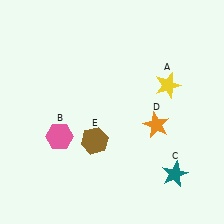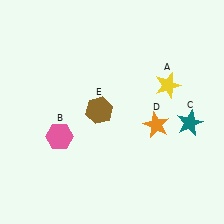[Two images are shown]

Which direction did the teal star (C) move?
The teal star (C) moved up.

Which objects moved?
The objects that moved are: the teal star (C), the brown hexagon (E).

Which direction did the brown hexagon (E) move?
The brown hexagon (E) moved up.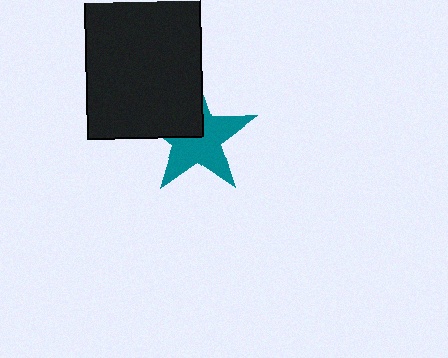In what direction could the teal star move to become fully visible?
The teal star could move toward the lower-right. That would shift it out from behind the black rectangle entirely.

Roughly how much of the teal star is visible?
About half of it is visible (roughly 63%).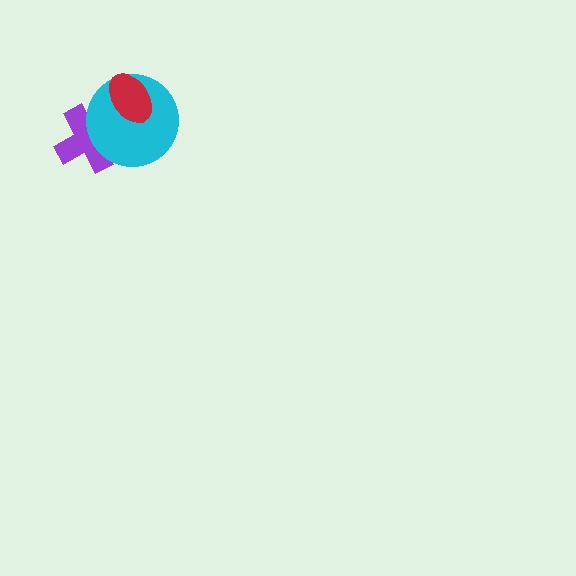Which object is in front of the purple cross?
The cyan circle is in front of the purple cross.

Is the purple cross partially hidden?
Yes, it is partially covered by another shape.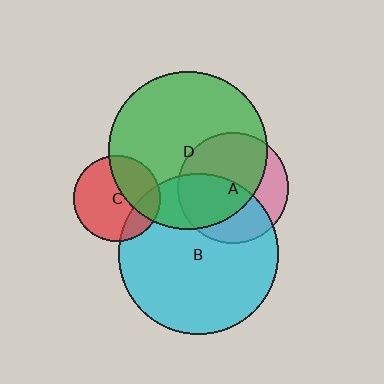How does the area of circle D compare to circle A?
Approximately 2.0 times.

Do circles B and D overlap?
Yes.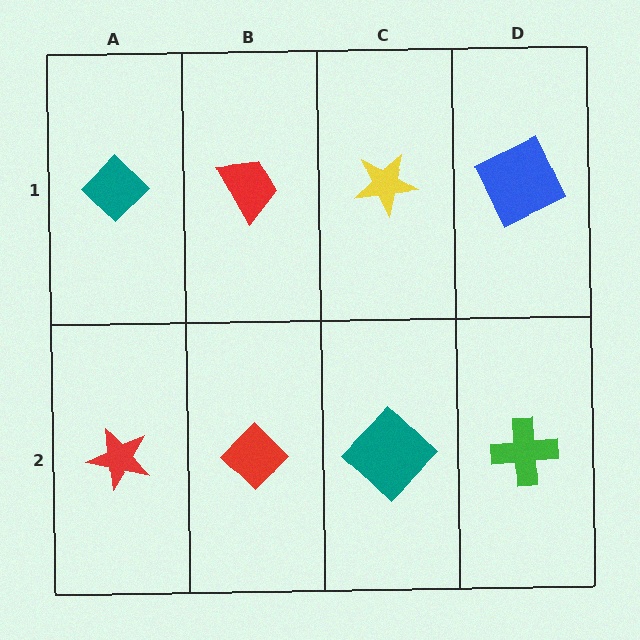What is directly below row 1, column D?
A green cross.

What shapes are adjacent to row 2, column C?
A yellow star (row 1, column C), a red diamond (row 2, column B), a green cross (row 2, column D).